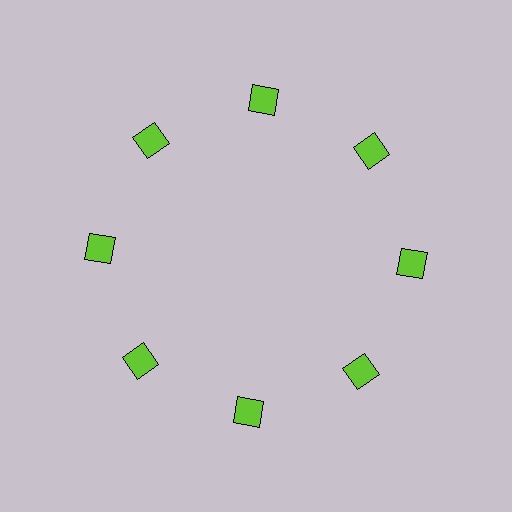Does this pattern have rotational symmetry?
Yes, this pattern has 8-fold rotational symmetry. It looks the same after rotating 45 degrees around the center.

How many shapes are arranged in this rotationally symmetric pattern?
There are 8 shapes, arranged in 8 groups of 1.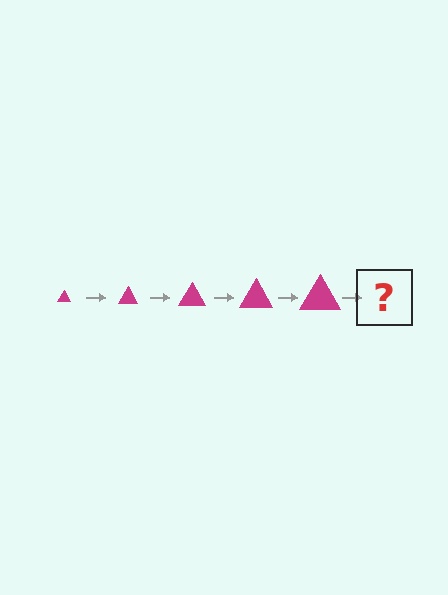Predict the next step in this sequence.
The next step is a magenta triangle, larger than the previous one.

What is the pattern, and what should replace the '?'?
The pattern is that the triangle gets progressively larger each step. The '?' should be a magenta triangle, larger than the previous one.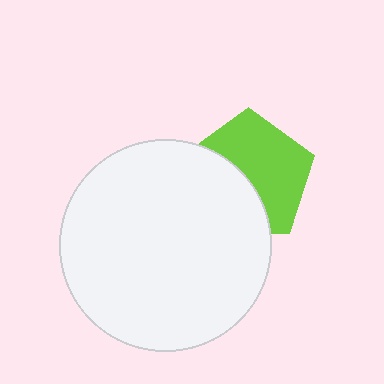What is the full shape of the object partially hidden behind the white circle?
The partially hidden object is a lime pentagon.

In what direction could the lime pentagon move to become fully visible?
The lime pentagon could move toward the upper-right. That would shift it out from behind the white circle entirely.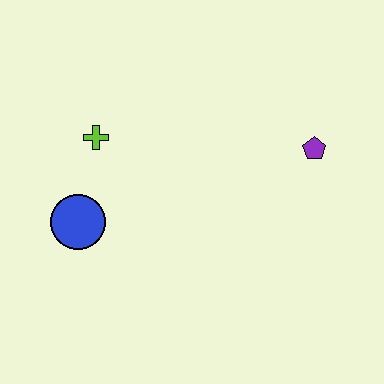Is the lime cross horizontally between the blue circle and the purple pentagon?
Yes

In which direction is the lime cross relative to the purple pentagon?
The lime cross is to the left of the purple pentagon.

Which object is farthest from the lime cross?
The purple pentagon is farthest from the lime cross.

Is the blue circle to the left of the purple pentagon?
Yes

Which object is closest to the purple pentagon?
The lime cross is closest to the purple pentagon.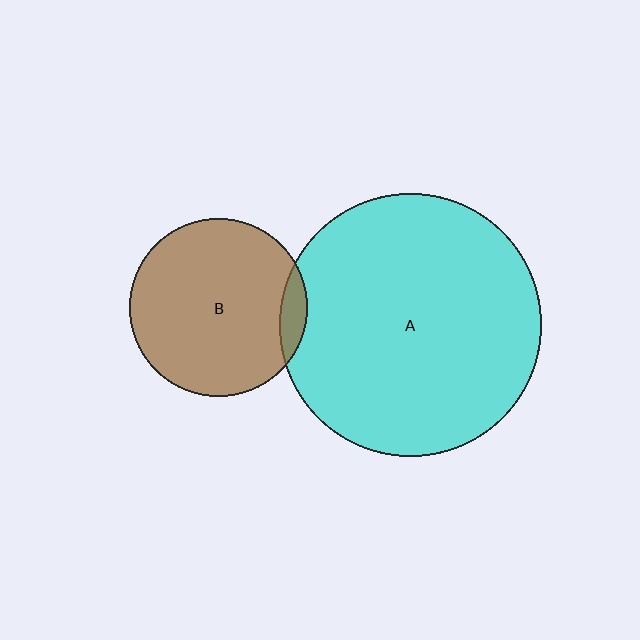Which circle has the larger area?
Circle A (cyan).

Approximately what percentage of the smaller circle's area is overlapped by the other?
Approximately 10%.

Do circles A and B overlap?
Yes.